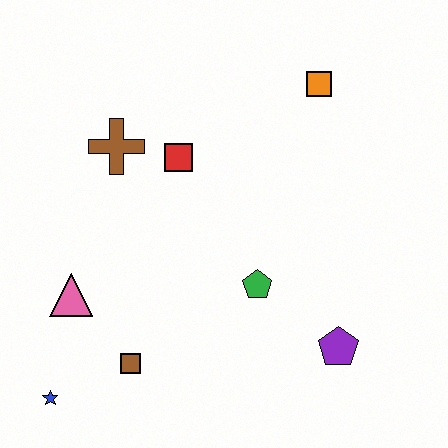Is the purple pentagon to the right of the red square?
Yes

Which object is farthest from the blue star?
The orange square is farthest from the blue star.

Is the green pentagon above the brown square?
Yes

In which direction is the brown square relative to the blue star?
The brown square is to the right of the blue star.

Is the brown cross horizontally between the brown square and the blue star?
Yes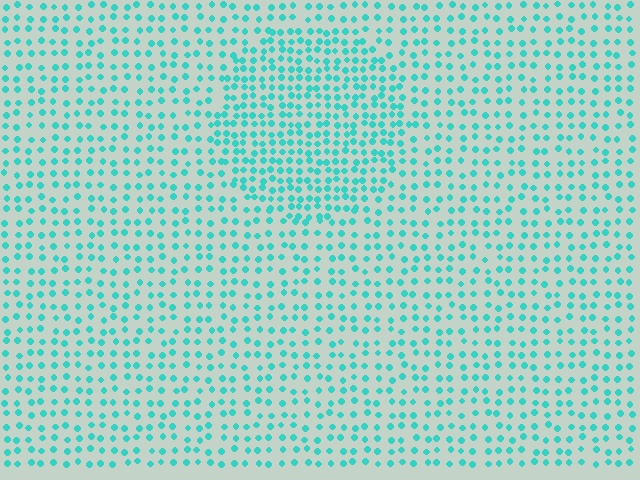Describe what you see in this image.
The image contains small cyan elements arranged at two different densities. A circle-shaped region is visible where the elements are more densely packed than the surrounding area.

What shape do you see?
I see a circle.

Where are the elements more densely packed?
The elements are more densely packed inside the circle boundary.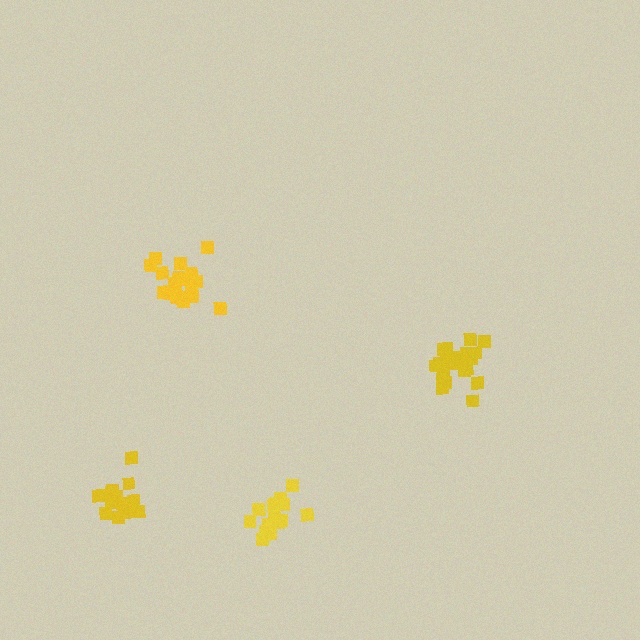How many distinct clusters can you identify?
There are 4 distinct clusters.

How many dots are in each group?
Group 1: 21 dots, Group 2: 21 dots, Group 3: 16 dots, Group 4: 15 dots (73 total).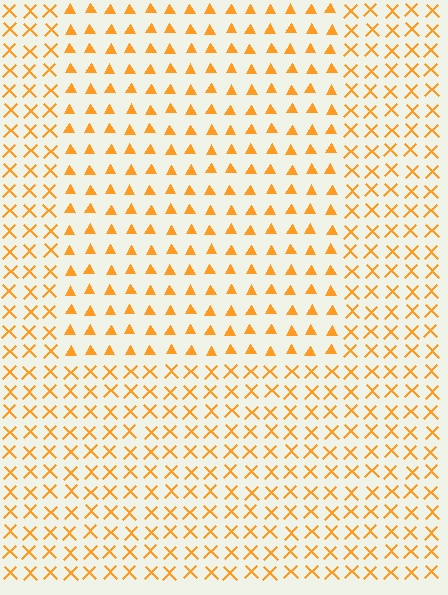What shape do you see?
I see a rectangle.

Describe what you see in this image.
The image is filled with small orange elements arranged in a uniform grid. A rectangle-shaped region contains triangles, while the surrounding area contains X marks. The boundary is defined purely by the change in element shape.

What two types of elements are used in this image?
The image uses triangles inside the rectangle region and X marks outside it.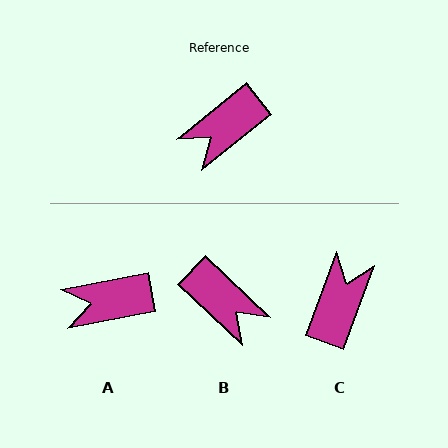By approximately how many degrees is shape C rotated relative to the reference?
Approximately 149 degrees clockwise.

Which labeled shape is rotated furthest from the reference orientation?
C, about 149 degrees away.